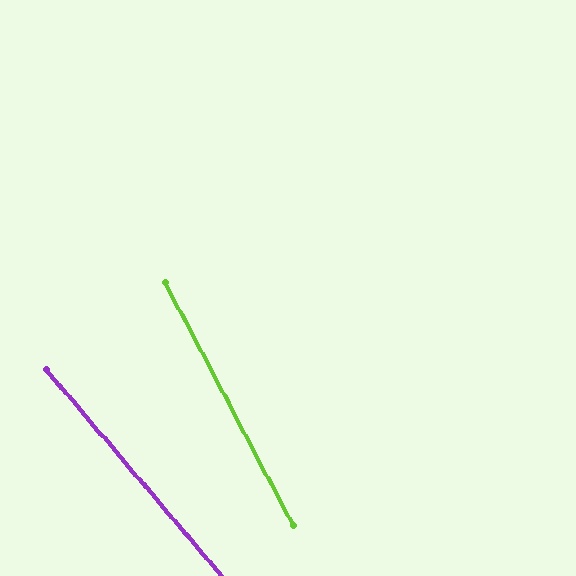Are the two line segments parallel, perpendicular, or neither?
Neither parallel nor perpendicular — they differ by about 13°.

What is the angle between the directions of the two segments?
Approximately 13 degrees.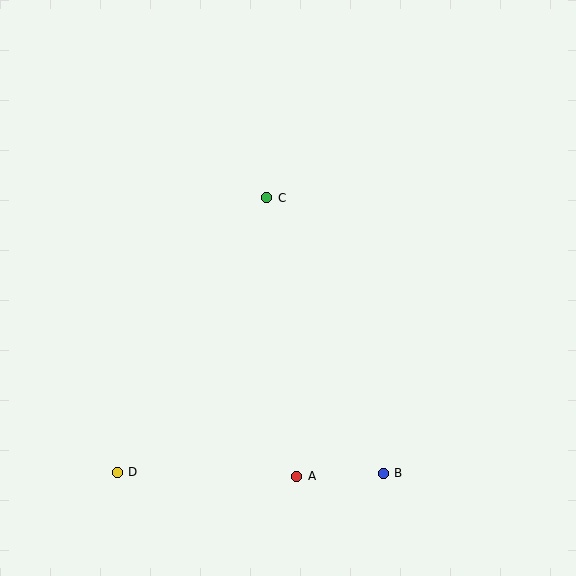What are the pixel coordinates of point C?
Point C is at (267, 198).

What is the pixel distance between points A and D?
The distance between A and D is 179 pixels.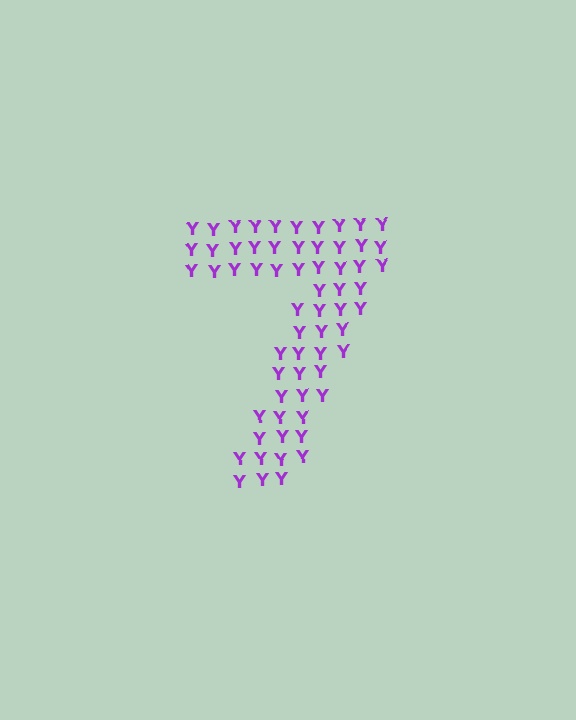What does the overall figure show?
The overall figure shows the digit 7.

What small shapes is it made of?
It is made of small letter Y's.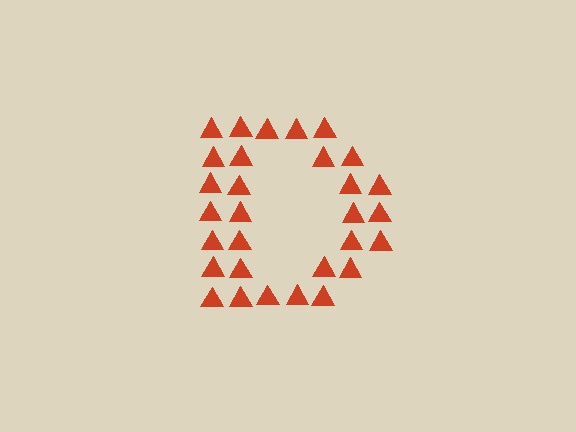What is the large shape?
The large shape is the letter D.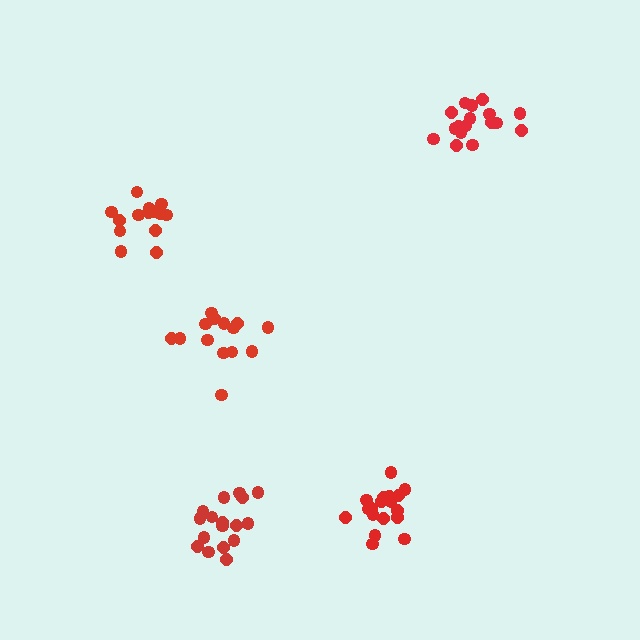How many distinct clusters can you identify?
There are 5 distinct clusters.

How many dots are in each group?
Group 1: 17 dots, Group 2: 14 dots, Group 3: 18 dots, Group 4: 17 dots, Group 5: 14 dots (80 total).